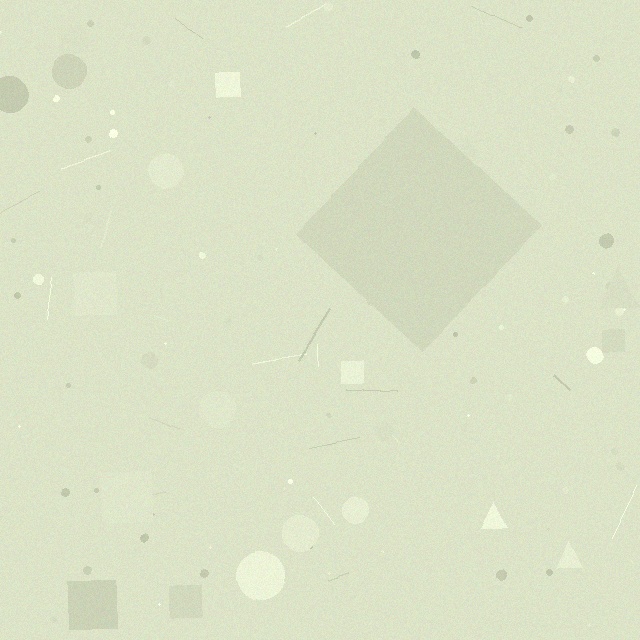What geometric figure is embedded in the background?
A diamond is embedded in the background.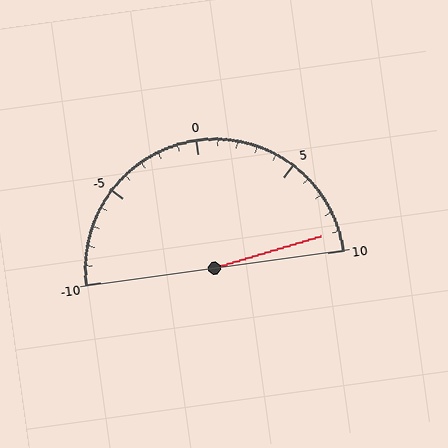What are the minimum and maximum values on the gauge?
The gauge ranges from -10 to 10.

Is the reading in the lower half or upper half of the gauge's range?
The reading is in the upper half of the range (-10 to 10).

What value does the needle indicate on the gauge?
The needle indicates approximately 9.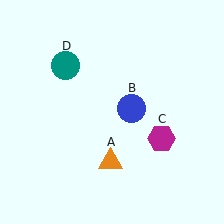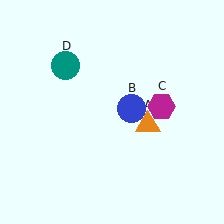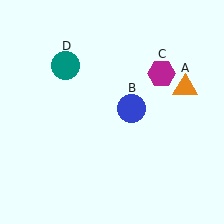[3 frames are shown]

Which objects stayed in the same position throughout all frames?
Blue circle (object B) and teal circle (object D) remained stationary.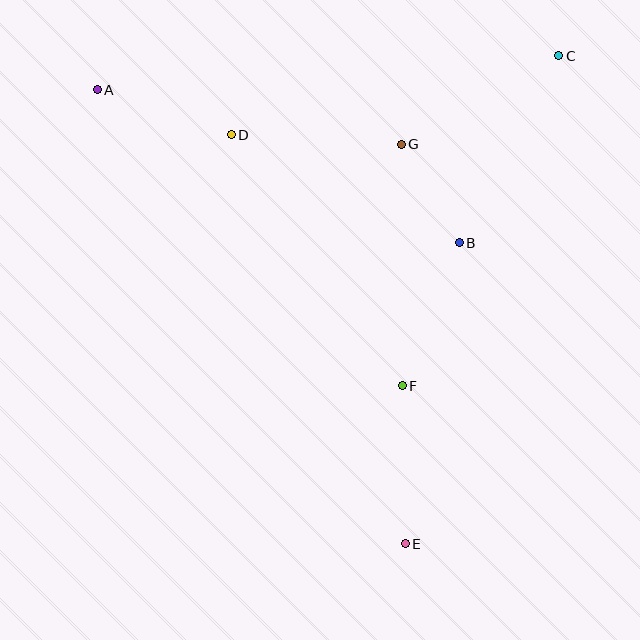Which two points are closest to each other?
Points B and G are closest to each other.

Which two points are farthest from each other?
Points A and E are farthest from each other.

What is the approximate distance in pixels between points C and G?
The distance between C and G is approximately 180 pixels.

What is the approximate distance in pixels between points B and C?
The distance between B and C is approximately 212 pixels.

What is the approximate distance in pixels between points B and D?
The distance between B and D is approximately 252 pixels.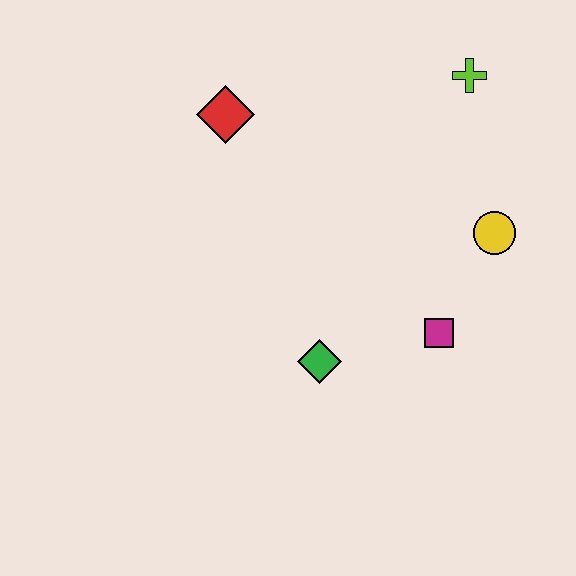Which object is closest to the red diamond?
The lime cross is closest to the red diamond.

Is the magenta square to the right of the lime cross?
No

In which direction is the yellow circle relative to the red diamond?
The yellow circle is to the right of the red diamond.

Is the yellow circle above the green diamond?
Yes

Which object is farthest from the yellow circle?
The red diamond is farthest from the yellow circle.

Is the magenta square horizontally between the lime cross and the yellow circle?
No